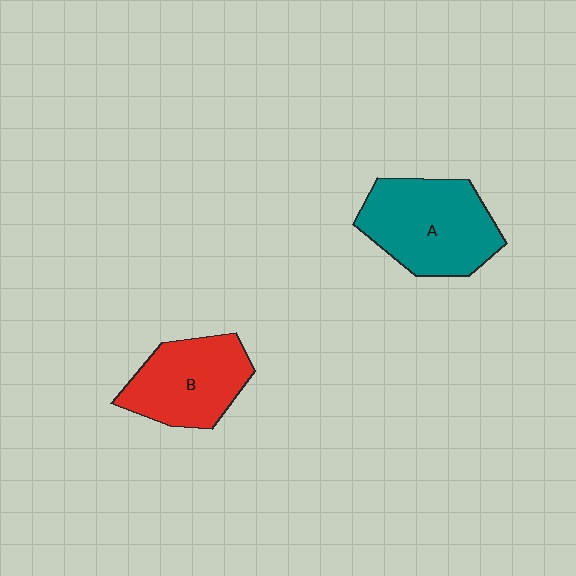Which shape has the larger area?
Shape A (teal).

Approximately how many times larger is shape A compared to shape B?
Approximately 1.2 times.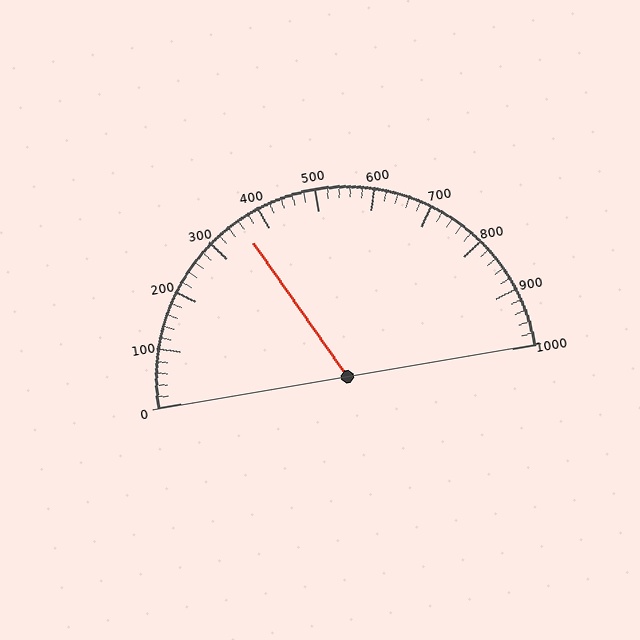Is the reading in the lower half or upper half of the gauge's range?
The reading is in the lower half of the range (0 to 1000).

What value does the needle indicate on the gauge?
The needle indicates approximately 360.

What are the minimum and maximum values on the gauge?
The gauge ranges from 0 to 1000.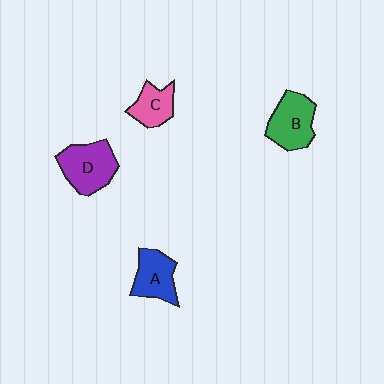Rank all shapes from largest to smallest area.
From largest to smallest: D (purple), B (green), A (blue), C (pink).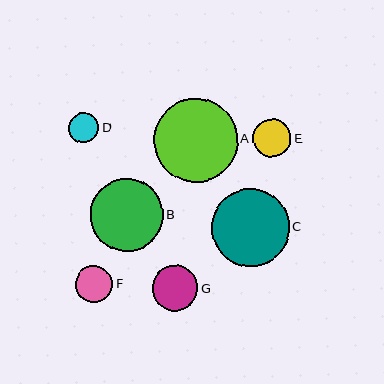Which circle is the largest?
Circle A is the largest with a size of approximately 84 pixels.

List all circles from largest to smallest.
From largest to smallest: A, C, B, G, E, F, D.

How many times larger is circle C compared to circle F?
Circle C is approximately 2.1 times the size of circle F.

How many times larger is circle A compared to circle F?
Circle A is approximately 2.3 times the size of circle F.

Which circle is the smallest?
Circle D is the smallest with a size of approximately 30 pixels.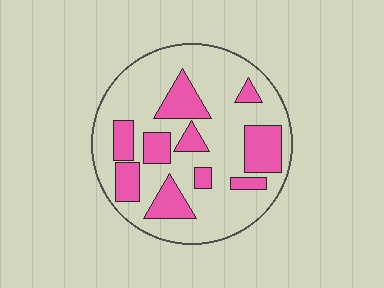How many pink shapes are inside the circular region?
10.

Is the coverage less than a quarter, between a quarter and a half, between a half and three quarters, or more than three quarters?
Between a quarter and a half.